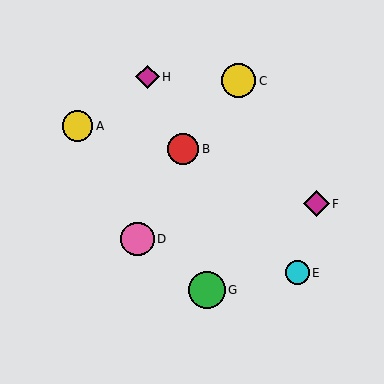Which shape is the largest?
The green circle (labeled G) is the largest.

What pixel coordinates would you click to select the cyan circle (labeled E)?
Click at (297, 273) to select the cyan circle E.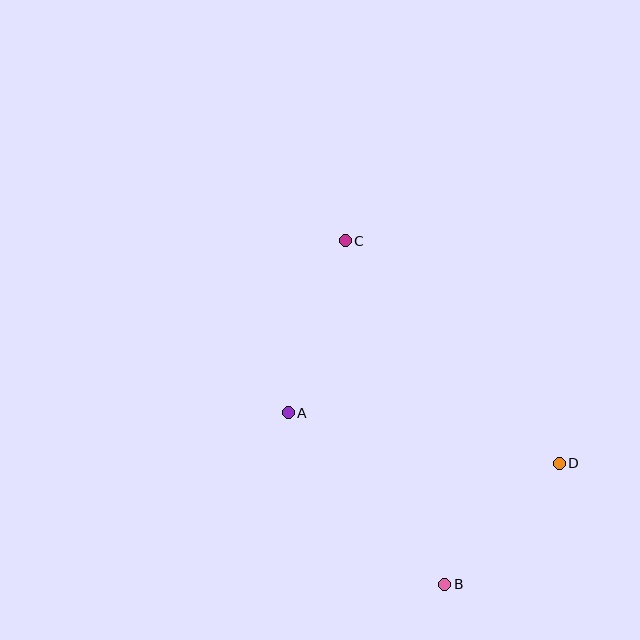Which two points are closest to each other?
Points B and D are closest to each other.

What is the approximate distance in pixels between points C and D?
The distance between C and D is approximately 309 pixels.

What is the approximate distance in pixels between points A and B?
The distance between A and B is approximately 232 pixels.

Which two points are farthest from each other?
Points B and C are farthest from each other.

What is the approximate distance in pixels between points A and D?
The distance between A and D is approximately 276 pixels.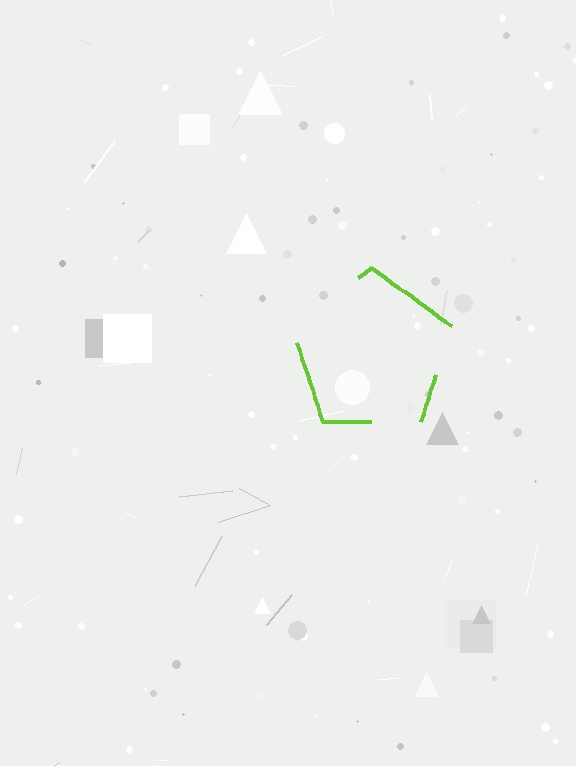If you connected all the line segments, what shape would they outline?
They would outline a pentagon.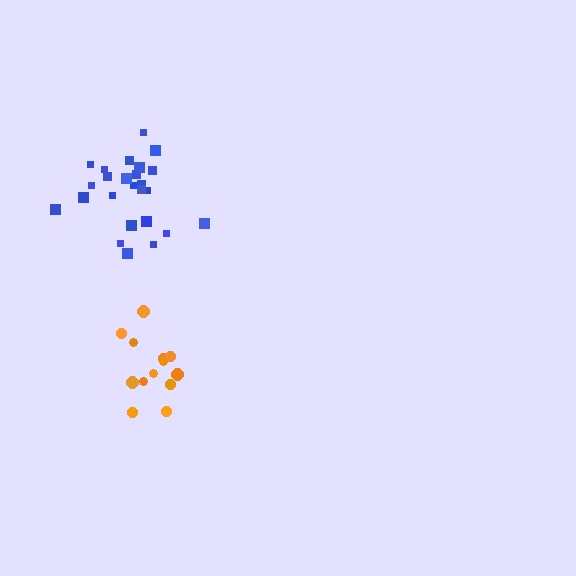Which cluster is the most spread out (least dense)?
Blue.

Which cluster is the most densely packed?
Orange.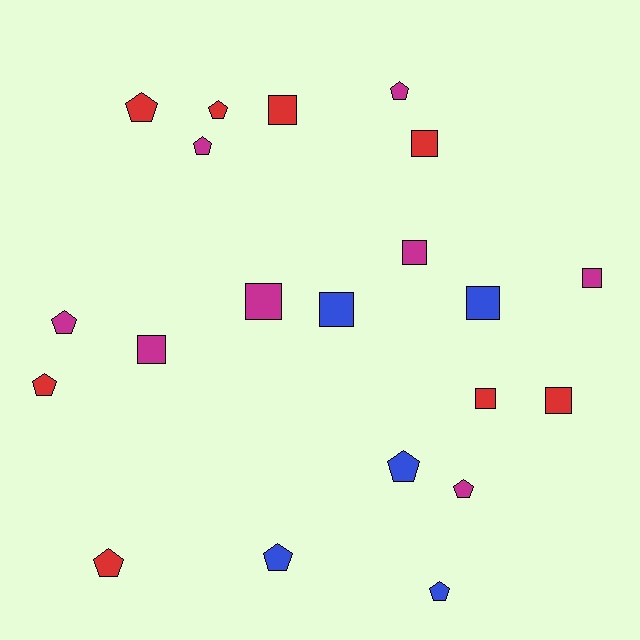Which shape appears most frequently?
Pentagon, with 11 objects.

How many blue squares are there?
There are 2 blue squares.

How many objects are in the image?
There are 21 objects.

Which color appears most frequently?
Red, with 8 objects.